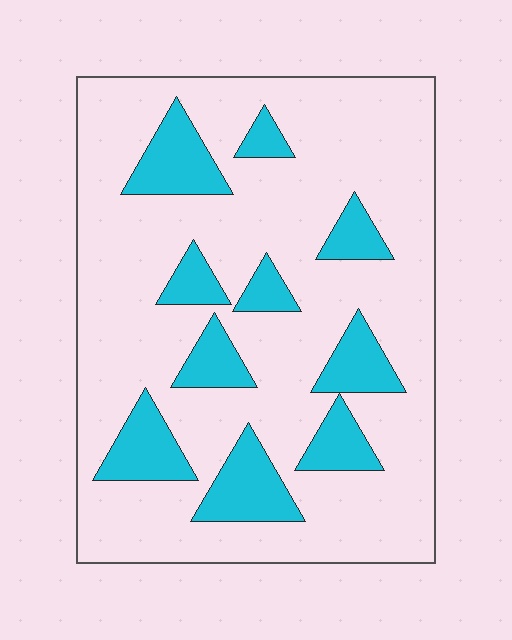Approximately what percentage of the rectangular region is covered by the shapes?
Approximately 20%.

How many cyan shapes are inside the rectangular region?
10.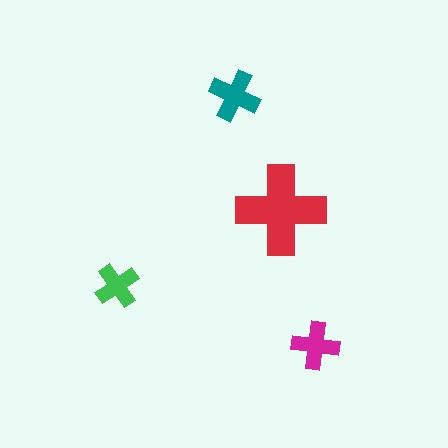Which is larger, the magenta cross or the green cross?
The magenta one.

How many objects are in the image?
There are 4 objects in the image.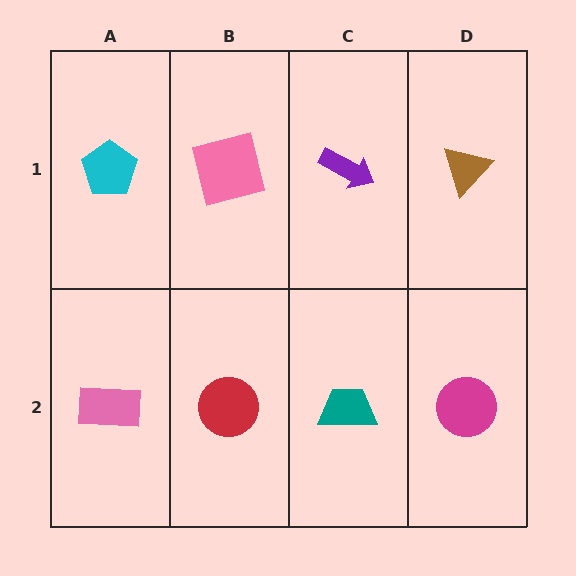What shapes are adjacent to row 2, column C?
A purple arrow (row 1, column C), a red circle (row 2, column B), a magenta circle (row 2, column D).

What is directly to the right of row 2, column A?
A red circle.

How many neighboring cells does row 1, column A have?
2.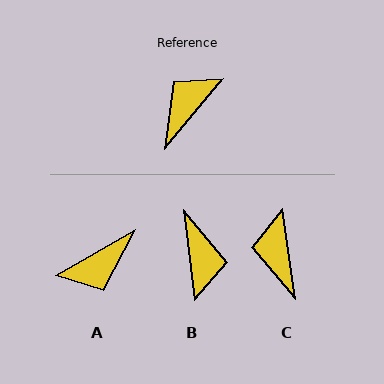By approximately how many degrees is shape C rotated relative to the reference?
Approximately 47 degrees counter-clockwise.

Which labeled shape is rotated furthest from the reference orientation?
A, about 159 degrees away.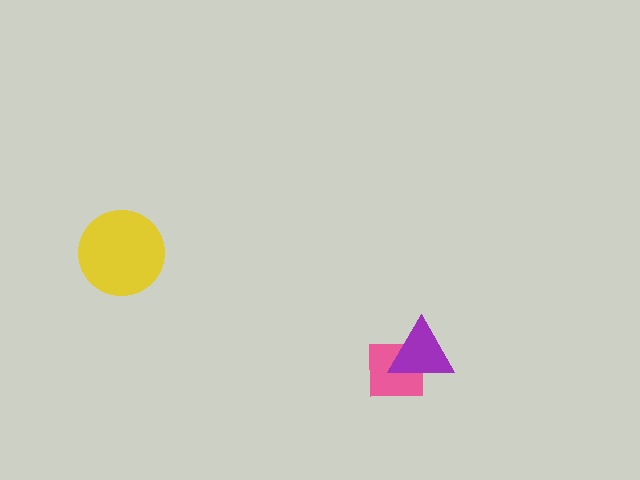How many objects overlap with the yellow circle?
0 objects overlap with the yellow circle.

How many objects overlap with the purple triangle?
1 object overlaps with the purple triangle.